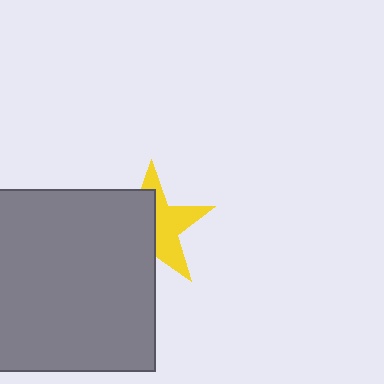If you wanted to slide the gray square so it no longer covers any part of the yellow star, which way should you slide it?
Slide it left — that is the most direct way to separate the two shapes.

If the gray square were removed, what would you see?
You would see the complete yellow star.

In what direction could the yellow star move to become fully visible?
The yellow star could move right. That would shift it out from behind the gray square entirely.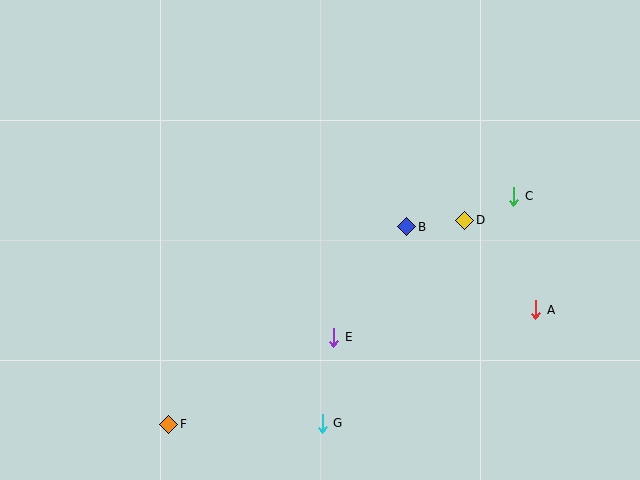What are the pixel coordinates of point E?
Point E is at (334, 337).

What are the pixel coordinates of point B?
Point B is at (406, 227).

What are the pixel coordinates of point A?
Point A is at (536, 310).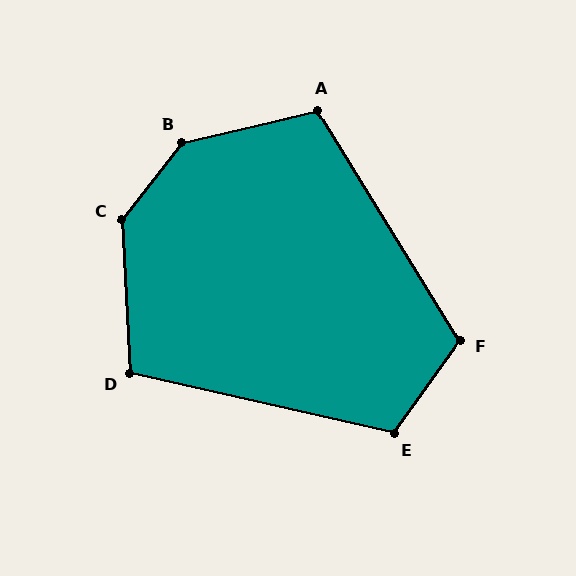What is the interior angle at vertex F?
Approximately 113 degrees (obtuse).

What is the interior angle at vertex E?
Approximately 113 degrees (obtuse).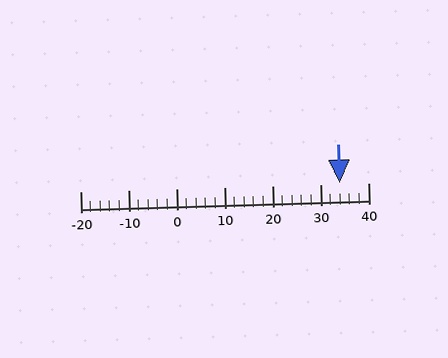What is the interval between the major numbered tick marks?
The major tick marks are spaced 10 units apart.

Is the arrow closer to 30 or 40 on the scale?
The arrow is closer to 30.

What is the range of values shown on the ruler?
The ruler shows values from -20 to 40.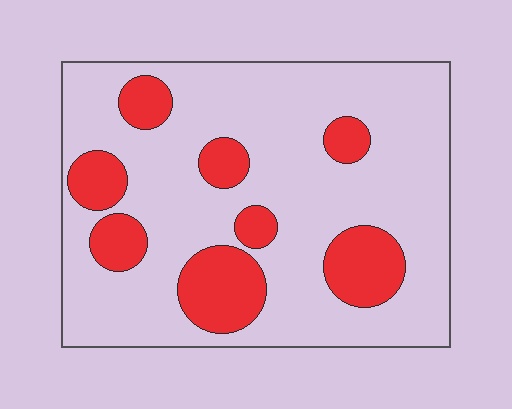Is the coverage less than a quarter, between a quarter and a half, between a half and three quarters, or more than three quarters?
Less than a quarter.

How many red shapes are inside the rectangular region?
8.